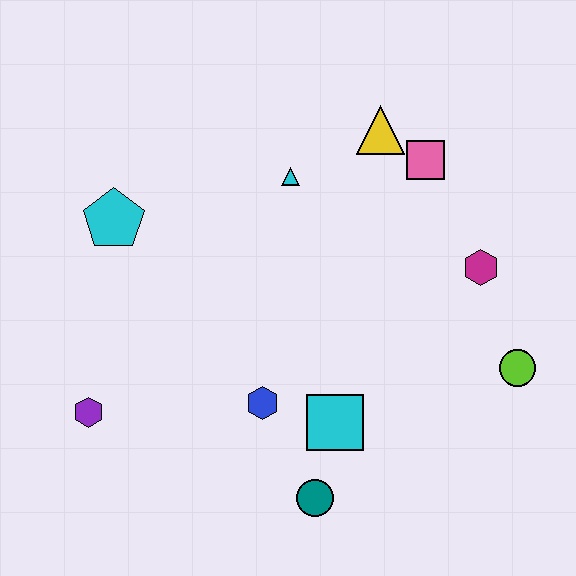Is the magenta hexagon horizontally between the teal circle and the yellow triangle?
No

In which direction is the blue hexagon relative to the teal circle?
The blue hexagon is above the teal circle.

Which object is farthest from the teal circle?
The yellow triangle is farthest from the teal circle.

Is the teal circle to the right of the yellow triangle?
No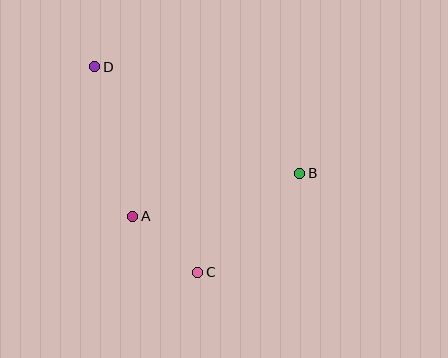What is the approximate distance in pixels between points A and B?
The distance between A and B is approximately 172 pixels.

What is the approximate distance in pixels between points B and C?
The distance between B and C is approximately 142 pixels.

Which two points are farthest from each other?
Points B and D are farthest from each other.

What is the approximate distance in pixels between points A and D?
The distance between A and D is approximately 154 pixels.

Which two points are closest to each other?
Points A and C are closest to each other.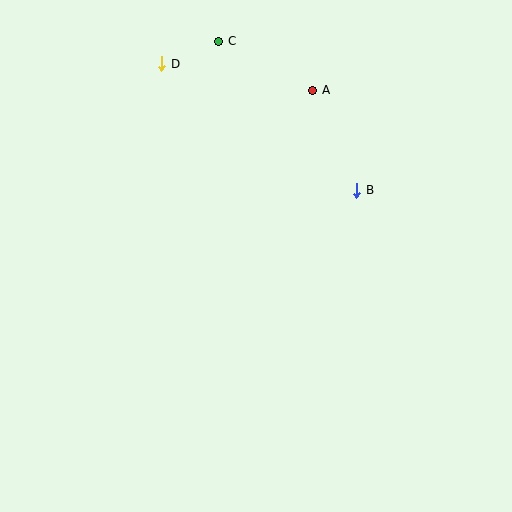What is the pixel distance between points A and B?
The distance between A and B is 110 pixels.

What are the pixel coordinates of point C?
Point C is at (219, 41).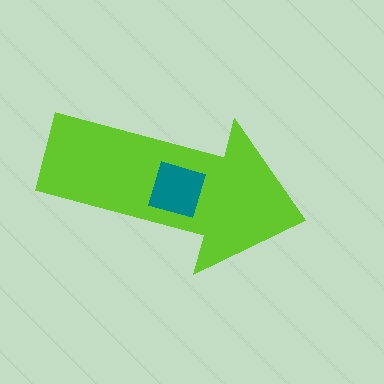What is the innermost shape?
The teal square.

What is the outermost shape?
The lime arrow.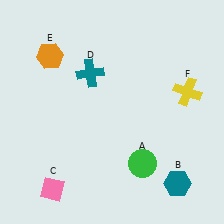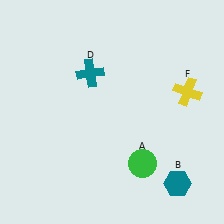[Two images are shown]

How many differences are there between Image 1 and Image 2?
There are 2 differences between the two images.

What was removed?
The pink diamond (C), the orange hexagon (E) were removed in Image 2.